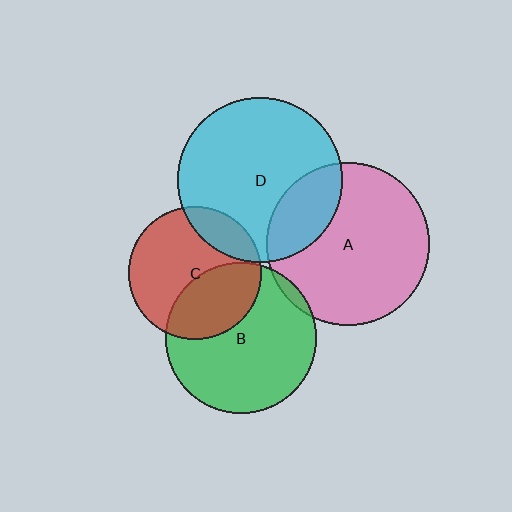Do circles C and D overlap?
Yes.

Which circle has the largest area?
Circle D (cyan).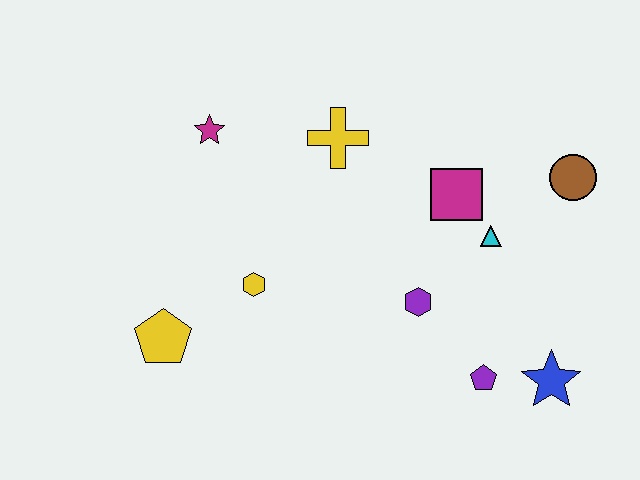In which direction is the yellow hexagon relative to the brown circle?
The yellow hexagon is to the left of the brown circle.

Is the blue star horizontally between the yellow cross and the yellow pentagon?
No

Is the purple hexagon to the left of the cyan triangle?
Yes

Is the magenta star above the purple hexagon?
Yes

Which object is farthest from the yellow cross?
The blue star is farthest from the yellow cross.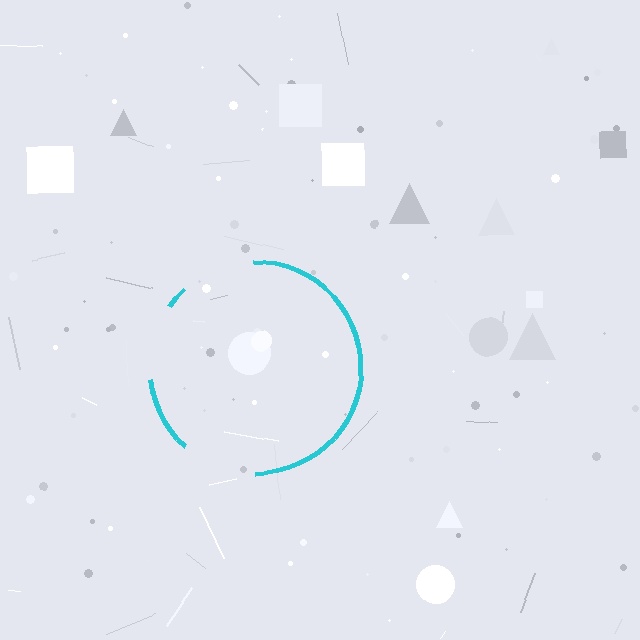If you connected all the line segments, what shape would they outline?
They would outline a circle.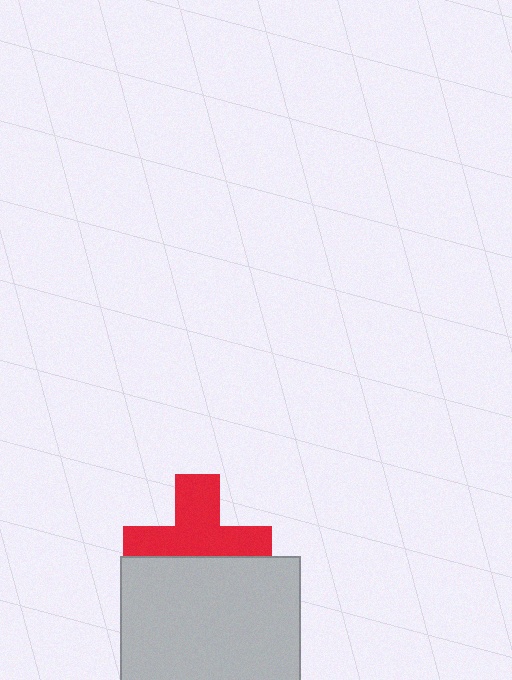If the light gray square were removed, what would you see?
You would see the complete red cross.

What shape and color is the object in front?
The object in front is a light gray square.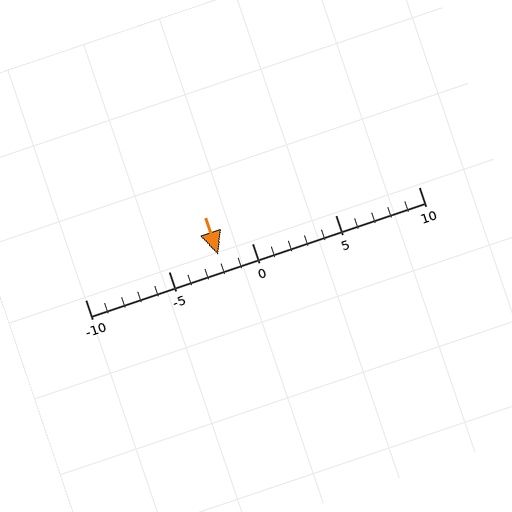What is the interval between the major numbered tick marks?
The major tick marks are spaced 5 units apart.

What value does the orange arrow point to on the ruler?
The orange arrow points to approximately -2.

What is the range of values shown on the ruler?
The ruler shows values from -10 to 10.